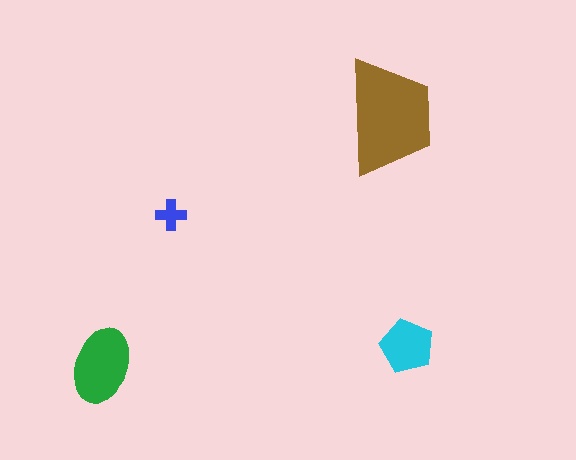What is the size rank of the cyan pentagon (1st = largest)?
3rd.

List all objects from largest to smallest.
The brown trapezoid, the green ellipse, the cyan pentagon, the blue cross.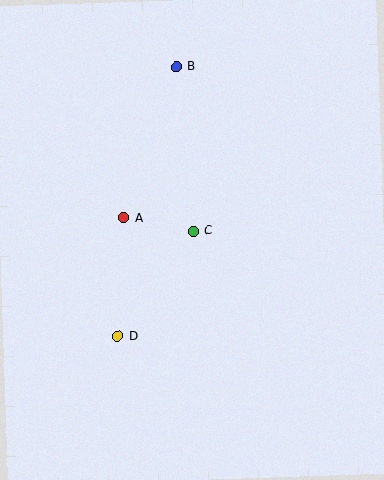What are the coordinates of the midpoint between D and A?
The midpoint between D and A is at (121, 277).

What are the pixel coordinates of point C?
Point C is at (193, 231).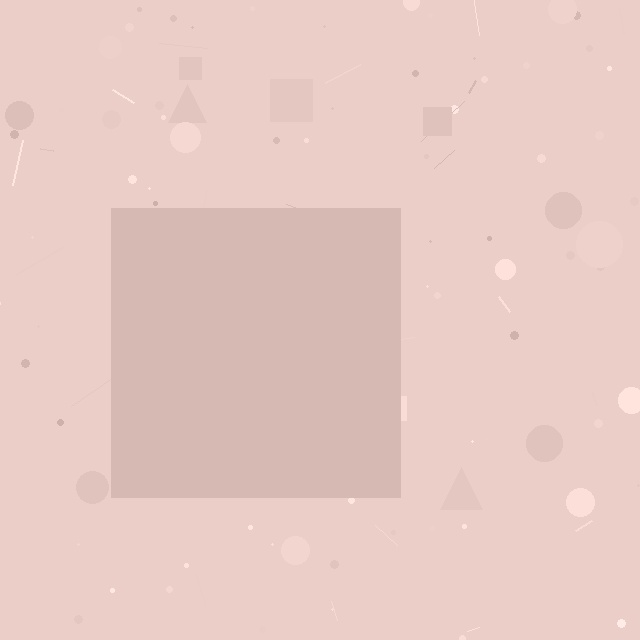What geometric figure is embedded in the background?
A square is embedded in the background.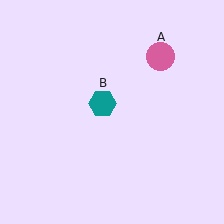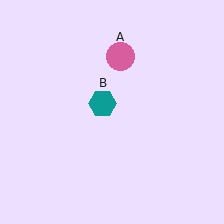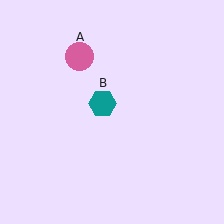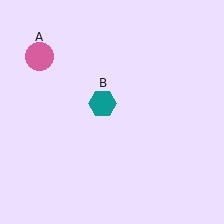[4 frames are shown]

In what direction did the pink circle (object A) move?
The pink circle (object A) moved left.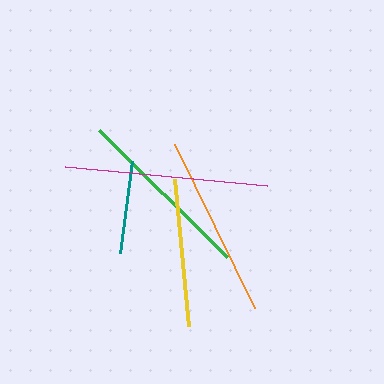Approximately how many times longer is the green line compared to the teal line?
The green line is approximately 1.9 times the length of the teal line.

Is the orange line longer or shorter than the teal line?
The orange line is longer than the teal line.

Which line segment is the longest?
The magenta line is the longest at approximately 204 pixels.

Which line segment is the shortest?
The teal line is the shortest at approximately 93 pixels.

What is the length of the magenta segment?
The magenta segment is approximately 204 pixels long.